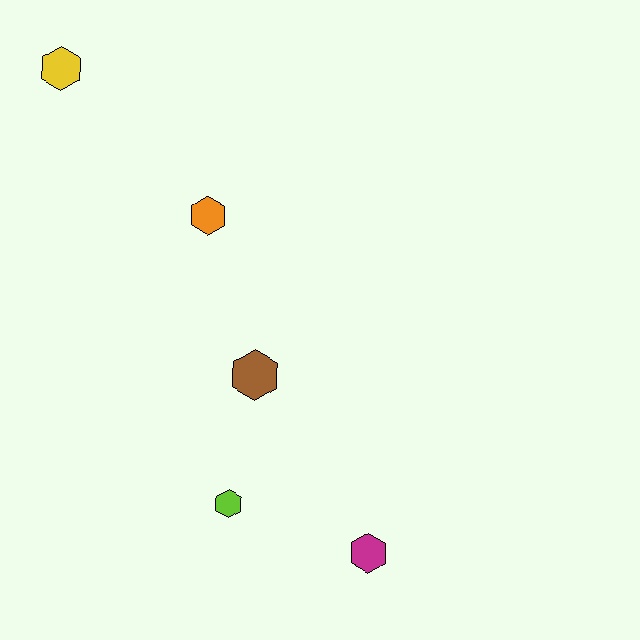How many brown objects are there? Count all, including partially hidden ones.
There is 1 brown object.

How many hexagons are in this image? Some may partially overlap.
There are 5 hexagons.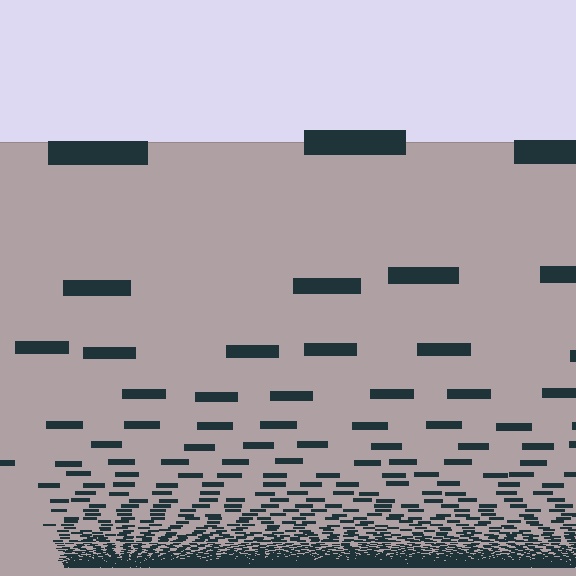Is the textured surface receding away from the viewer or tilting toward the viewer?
The surface appears to tilt toward the viewer. Texture elements get larger and sparser toward the top.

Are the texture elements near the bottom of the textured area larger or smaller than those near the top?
Smaller. The gradient is inverted — elements near the bottom are smaller and denser.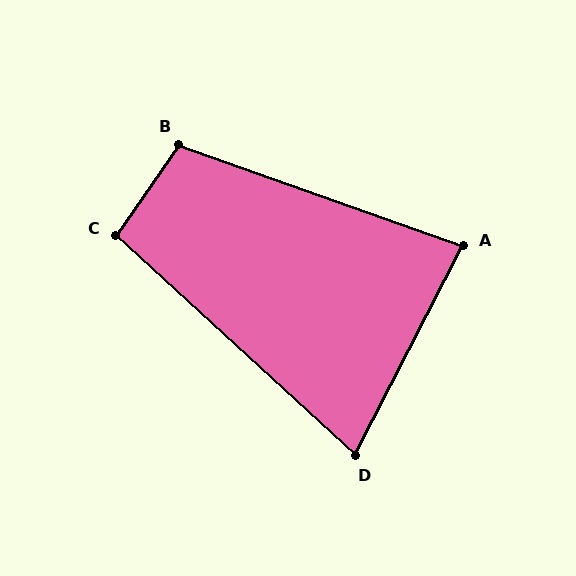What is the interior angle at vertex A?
Approximately 82 degrees (acute).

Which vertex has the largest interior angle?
B, at approximately 105 degrees.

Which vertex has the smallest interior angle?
D, at approximately 75 degrees.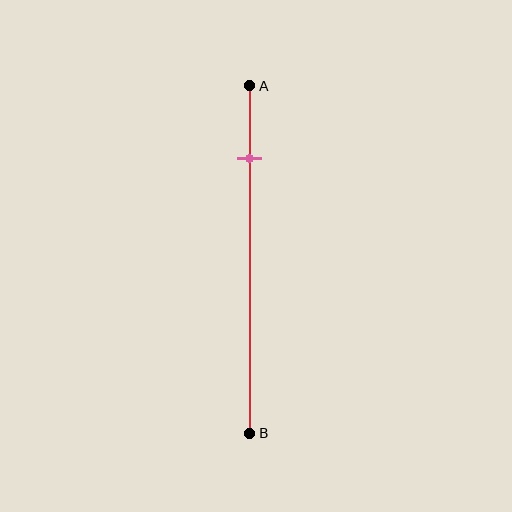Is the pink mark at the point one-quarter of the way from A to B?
No, the mark is at about 20% from A, not at the 25% one-quarter point.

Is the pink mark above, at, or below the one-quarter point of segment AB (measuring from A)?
The pink mark is above the one-quarter point of segment AB.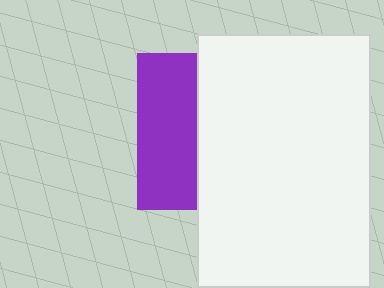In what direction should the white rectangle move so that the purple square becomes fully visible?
The white rectangle should move right. That is the shortest direction to clear the overlap and leave the purple square fully visible.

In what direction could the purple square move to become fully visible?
The purple square could move left. That would shift it out from behind the white rectangle entirely.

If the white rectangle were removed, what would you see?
You would see the complete purple square.